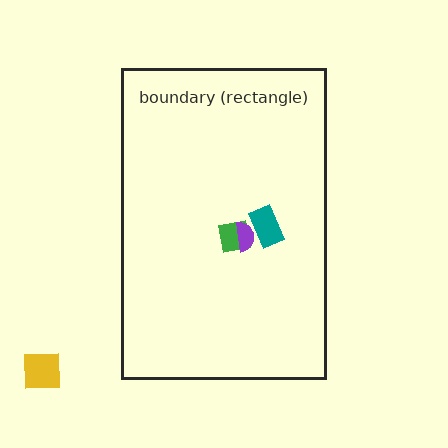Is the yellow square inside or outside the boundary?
Outside.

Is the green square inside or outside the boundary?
Inside.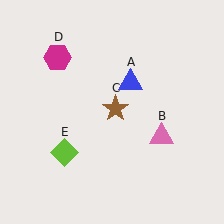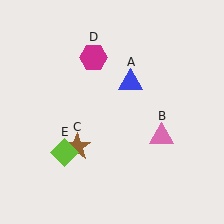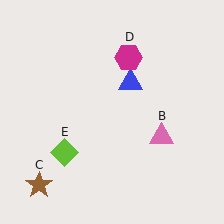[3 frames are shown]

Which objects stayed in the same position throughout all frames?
Blue triangle (object A) and pink triangle (object B) and lime diamond (object E) remained stationary.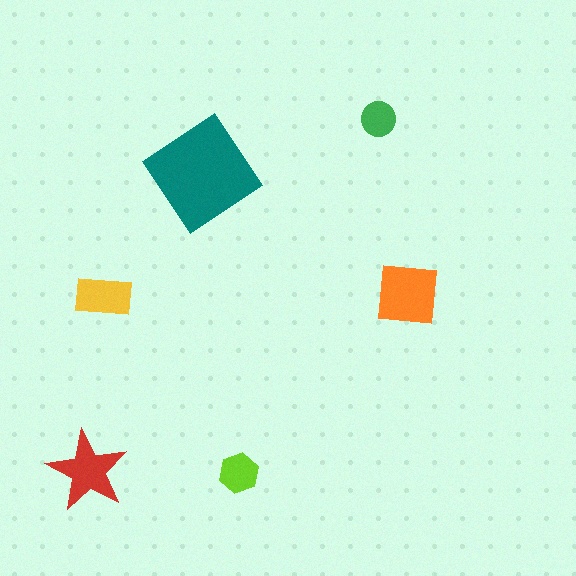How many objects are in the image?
There are 6 objects in the image.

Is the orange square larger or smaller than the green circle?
Larger.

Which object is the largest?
The teal diamond.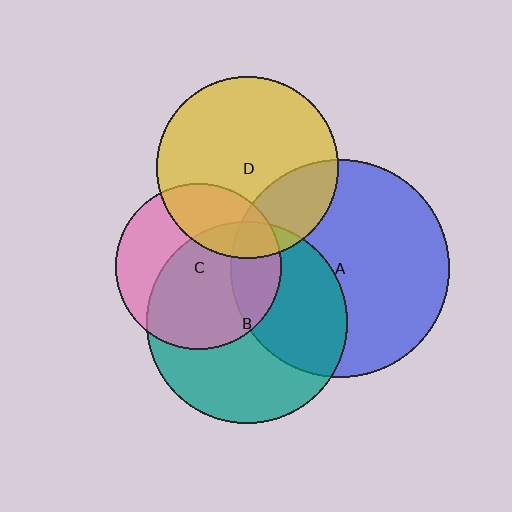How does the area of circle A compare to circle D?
Approximately 1.4 times.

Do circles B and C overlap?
Yes.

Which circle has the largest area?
Circle A (blue).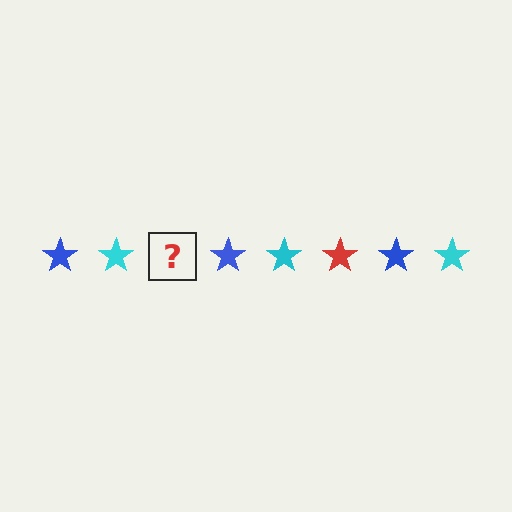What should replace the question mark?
The question mark should be replaced with a red star.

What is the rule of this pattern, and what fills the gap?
The rule is that the pattern cycles through blue, cyan, red stars. The gap should be filled with a red star.